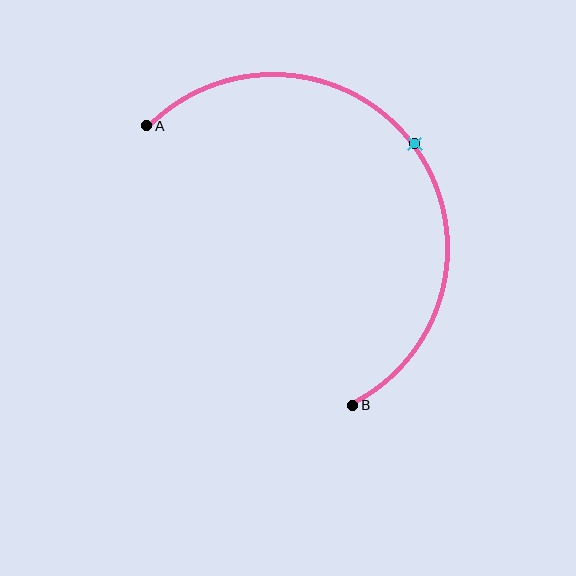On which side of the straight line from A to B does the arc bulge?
The arc bulges above and to the right of the straight line connecting A and B.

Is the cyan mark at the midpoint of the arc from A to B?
Yes. The cyan mark lies on the arc at equal arc-length from both A and B — it is the arc midpoint.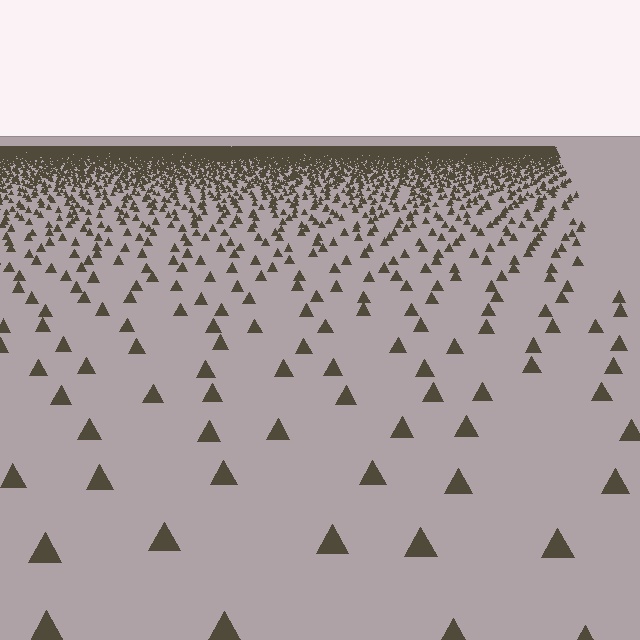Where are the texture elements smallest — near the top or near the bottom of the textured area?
Near the top.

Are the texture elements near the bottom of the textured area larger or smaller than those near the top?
Larger. Near the bottom, elements are closer to the viewer and appear at a bigger on-screen size.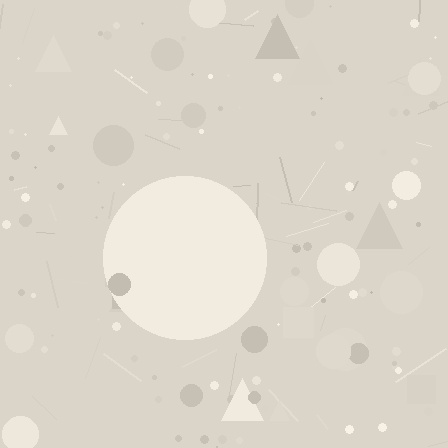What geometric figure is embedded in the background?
A circle is embedded in the background.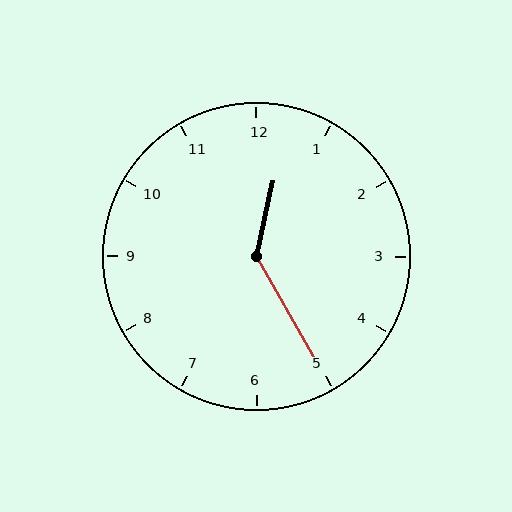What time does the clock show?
12:25.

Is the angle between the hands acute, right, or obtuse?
It is obtuse.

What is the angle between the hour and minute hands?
Approximately 138 degrees.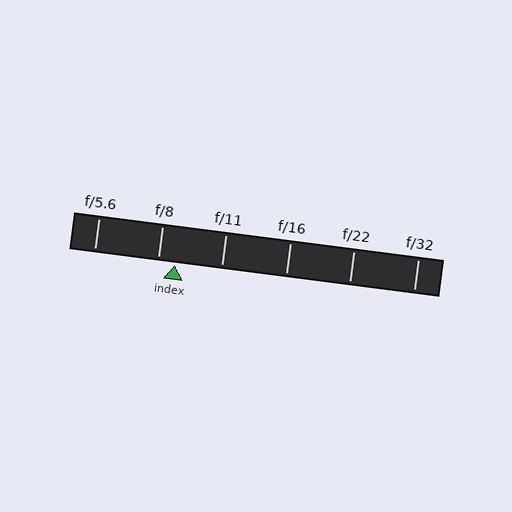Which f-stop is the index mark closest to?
The index mark is closest to f/8.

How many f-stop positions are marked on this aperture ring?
There are 6 f-stop positions marked.